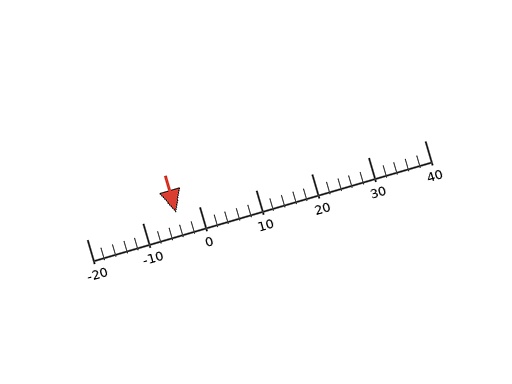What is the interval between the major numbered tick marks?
The major tick marks are spaced 10 units apart.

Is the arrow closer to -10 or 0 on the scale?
The arrow is closer to 0.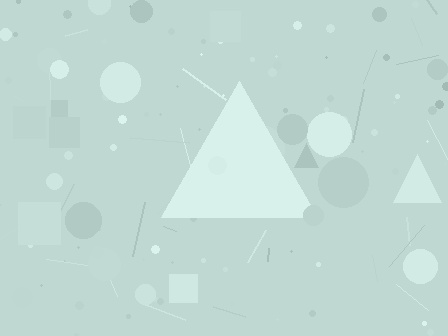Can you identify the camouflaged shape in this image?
The camouflaged shape is a triangle.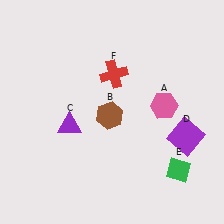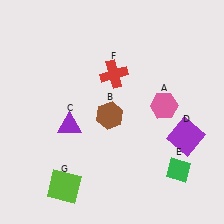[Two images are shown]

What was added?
A lime square (G) was added in Image 2.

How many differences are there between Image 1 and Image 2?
There is 1 difference between the two images.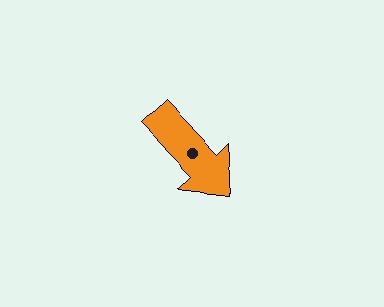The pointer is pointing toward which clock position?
Roughly 5 o'clock.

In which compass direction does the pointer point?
Southeast.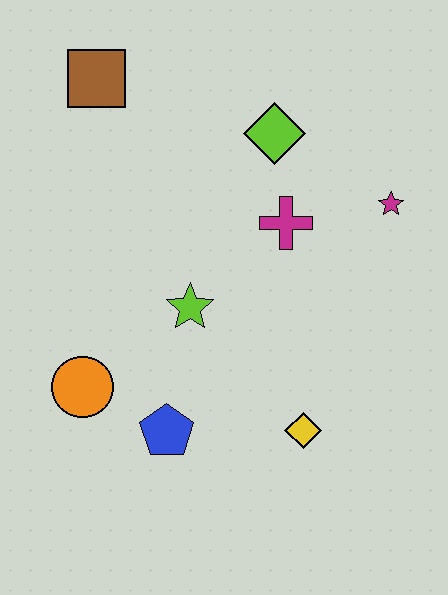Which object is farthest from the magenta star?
The orange circle is farthest from the magenta star.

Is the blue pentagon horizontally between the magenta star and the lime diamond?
No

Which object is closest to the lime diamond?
The magenta cross is closest to the lime diamond.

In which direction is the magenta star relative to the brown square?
The magenta star is to the right of the brown square.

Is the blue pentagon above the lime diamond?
No